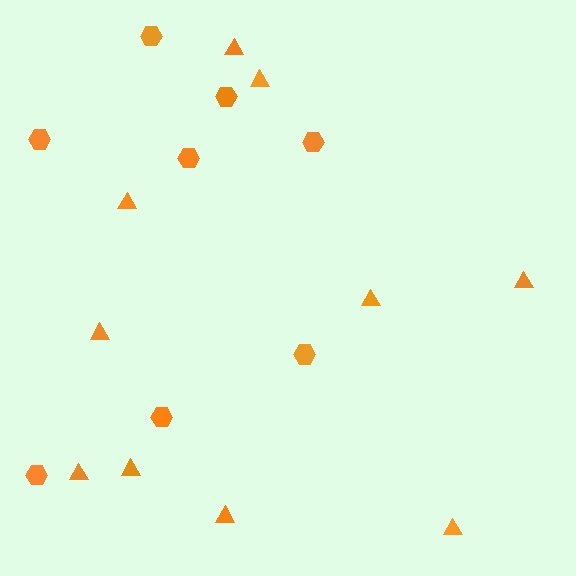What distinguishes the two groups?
There are 2 groups: one group of hexagons (8) and one group of triangles (10).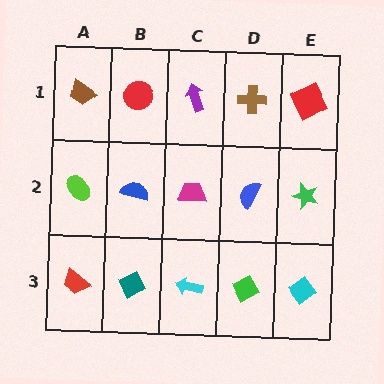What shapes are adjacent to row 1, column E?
A green star (row 2, column E), a brown cross (row 1, column D).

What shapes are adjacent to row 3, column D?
A blue semicircle (row 2, column D), a cyan arrow (row 3, column C), a cyan diamond (row 3, column E).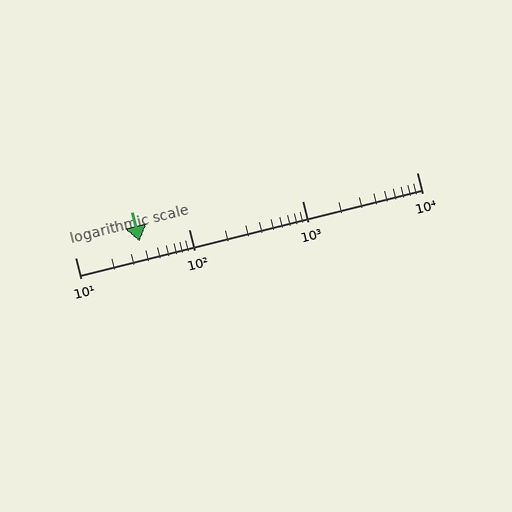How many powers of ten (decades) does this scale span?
The scale spans 3 decades, from 10 to 10000.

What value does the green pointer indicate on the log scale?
The pointer indicates approximately 37.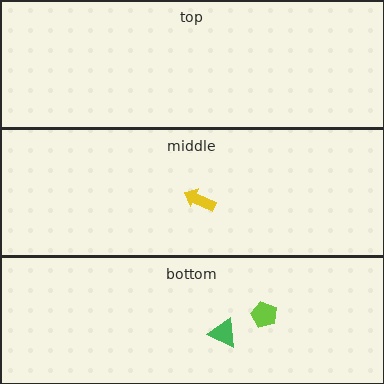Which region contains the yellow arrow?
The middle region.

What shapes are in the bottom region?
The green triangle, the lime pentagon.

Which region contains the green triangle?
The bottom region.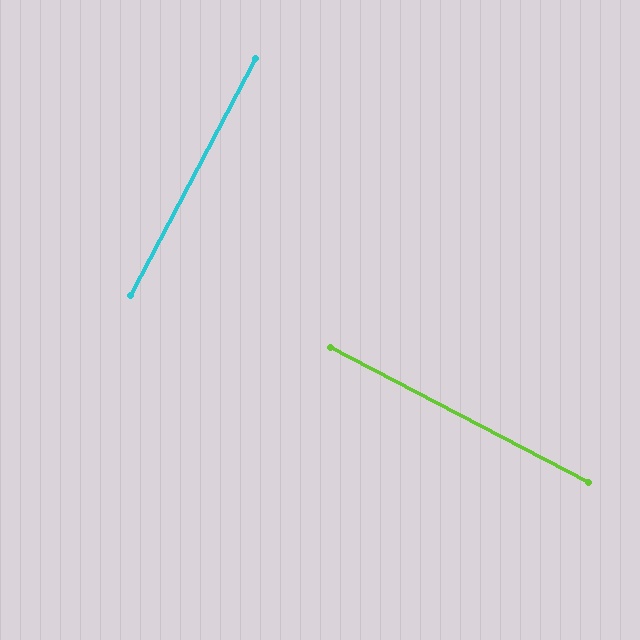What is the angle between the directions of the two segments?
Approximately 90 degrees.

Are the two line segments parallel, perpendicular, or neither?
Perpendicular — they meet at approximately 90°.